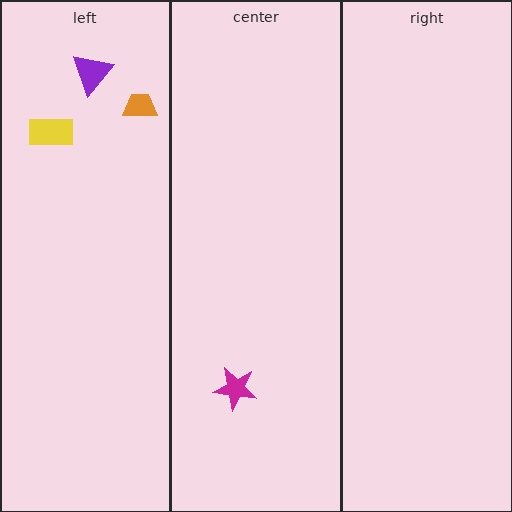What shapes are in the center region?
The magenta star.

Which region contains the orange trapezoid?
The left region.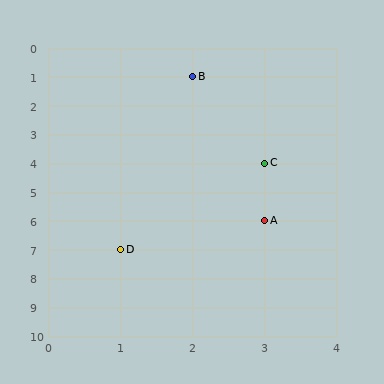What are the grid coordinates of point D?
Point D is at grid coordinates (1, 7).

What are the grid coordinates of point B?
Point B is at grid coordinates (2, 1).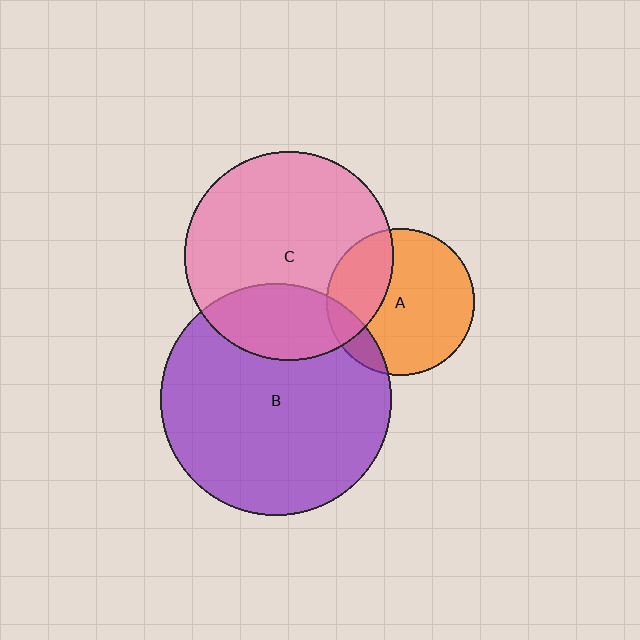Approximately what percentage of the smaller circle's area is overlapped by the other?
Approximately 15%.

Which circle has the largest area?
Circle B (purple).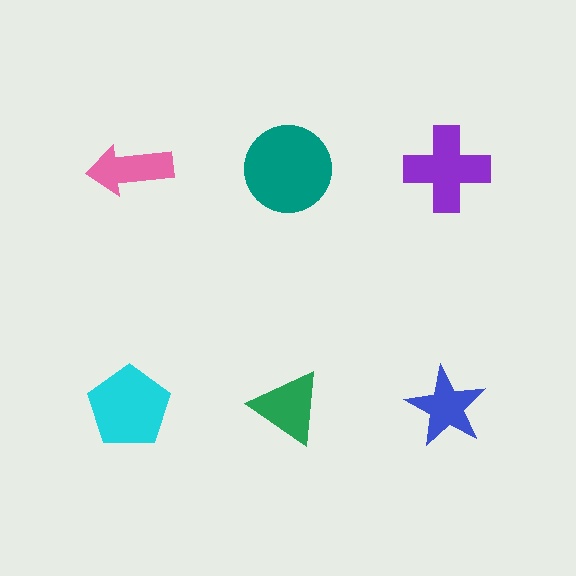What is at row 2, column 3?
A blue star.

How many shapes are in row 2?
3 shapes.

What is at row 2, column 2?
A green triangle.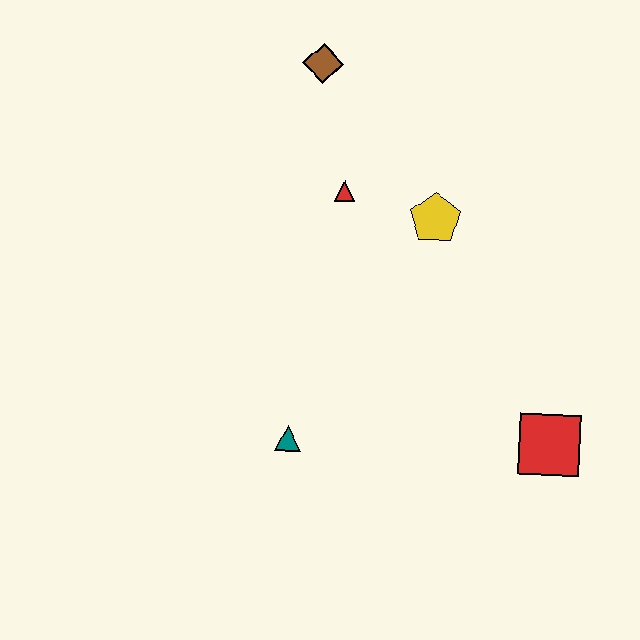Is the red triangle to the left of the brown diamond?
No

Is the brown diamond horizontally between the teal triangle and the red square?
Yes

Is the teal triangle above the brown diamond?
No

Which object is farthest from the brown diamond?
The red square is farthest from the brown diamond.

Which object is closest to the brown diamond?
The red triangle is closest to the brown diamond.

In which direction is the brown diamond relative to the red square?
The brown diamond is above the red square.